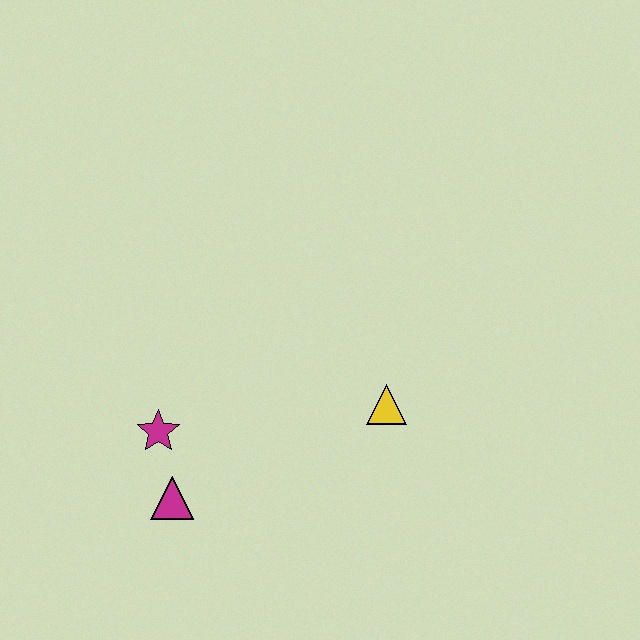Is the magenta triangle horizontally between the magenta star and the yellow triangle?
Yes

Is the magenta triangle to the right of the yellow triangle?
No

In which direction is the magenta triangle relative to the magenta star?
The magenta triangle is below the magenta star.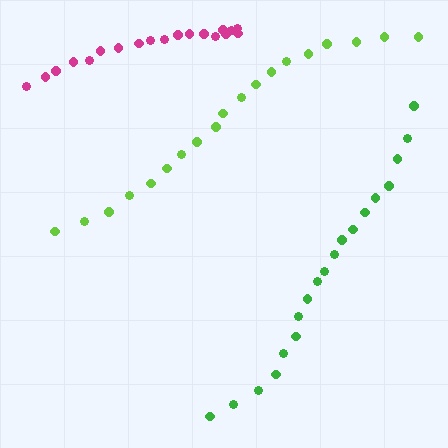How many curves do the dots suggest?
There are 3 distinct paths.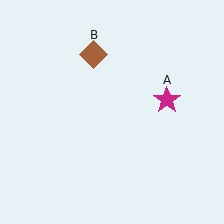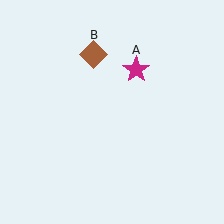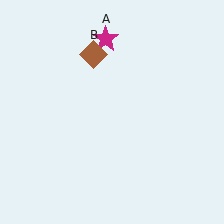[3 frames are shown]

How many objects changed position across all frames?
1 object changed position: magenta star (object A).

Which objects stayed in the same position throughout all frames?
Brown diamond (object B) remained stationary.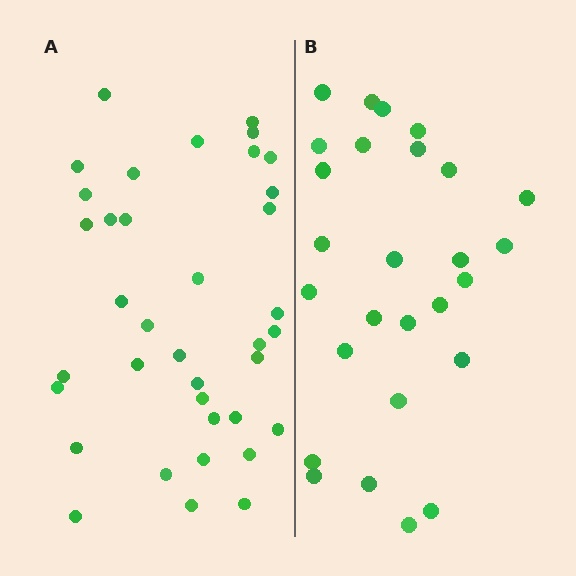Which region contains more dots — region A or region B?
Region A (the left region) has more dots.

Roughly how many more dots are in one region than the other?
Region A has roughly 10 or so more dots than region B.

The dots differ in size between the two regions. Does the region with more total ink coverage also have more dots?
No. Region B has more total ink coverage because its dots are larger, but region A actually contains more individual dots. Total area can be misleading — the number of items is what matters here.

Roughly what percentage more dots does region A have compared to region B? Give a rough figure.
About 35% more.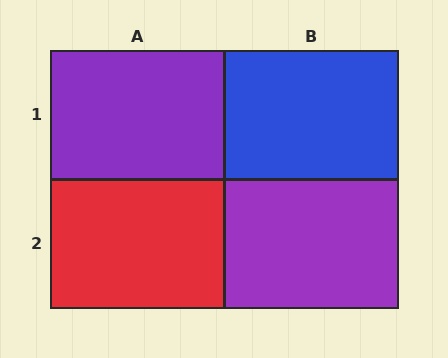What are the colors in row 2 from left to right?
Red, purple.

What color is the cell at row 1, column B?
Blue.